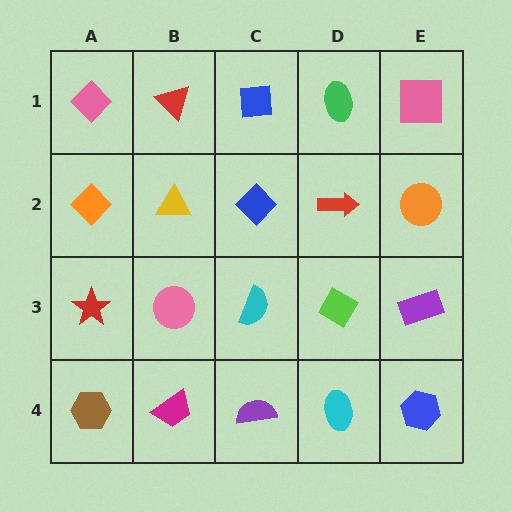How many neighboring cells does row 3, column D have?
4.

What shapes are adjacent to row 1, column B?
A yellow triangle (row 2, column B), a pink diamond (row 1, column A), a blue square (row 1, column C).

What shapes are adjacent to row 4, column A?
A red star (row 3, column A), a magenta trapezoid (row 4, column B).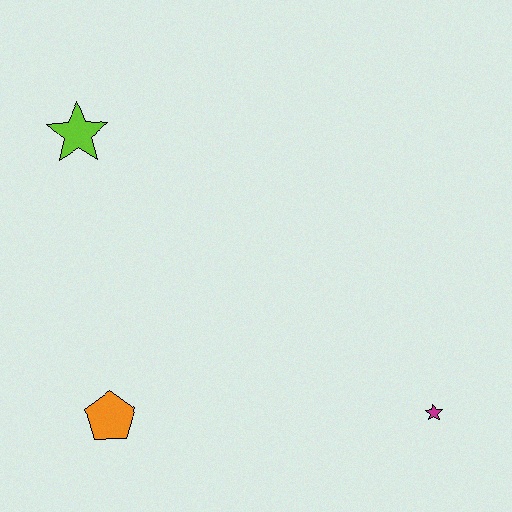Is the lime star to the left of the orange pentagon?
Yes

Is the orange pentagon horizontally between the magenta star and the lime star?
Yes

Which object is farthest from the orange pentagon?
The magenta star is farthest from the orange pentagon.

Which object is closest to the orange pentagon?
The lime star is closest to the orange pentagon.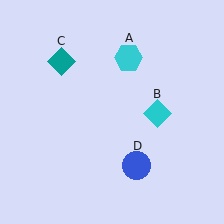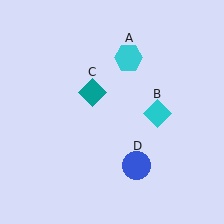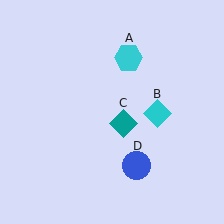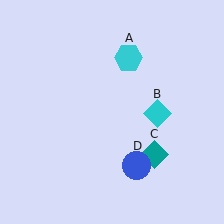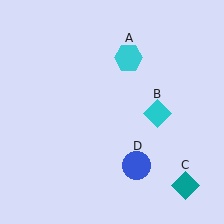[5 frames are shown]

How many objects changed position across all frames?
1 object changed position: teal diamond (object C).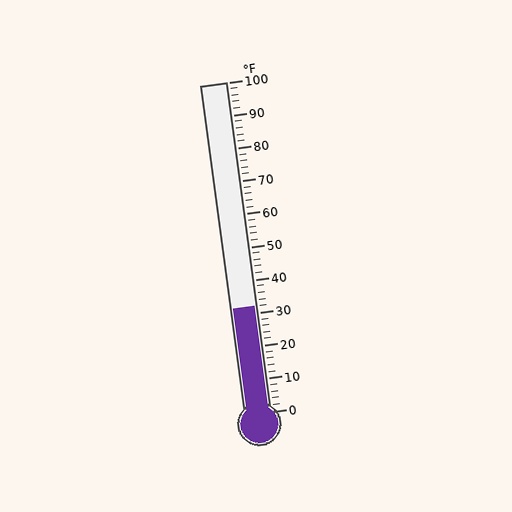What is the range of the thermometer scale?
The thermometer scale ranges from 0°F to 100°F.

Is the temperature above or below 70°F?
The temperature is below 70°F.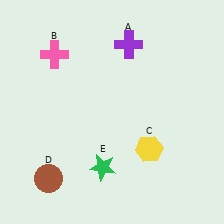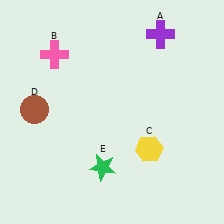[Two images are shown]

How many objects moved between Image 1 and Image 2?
2 objects moved between the two images.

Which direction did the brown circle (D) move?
The brown circle (D) moved up.